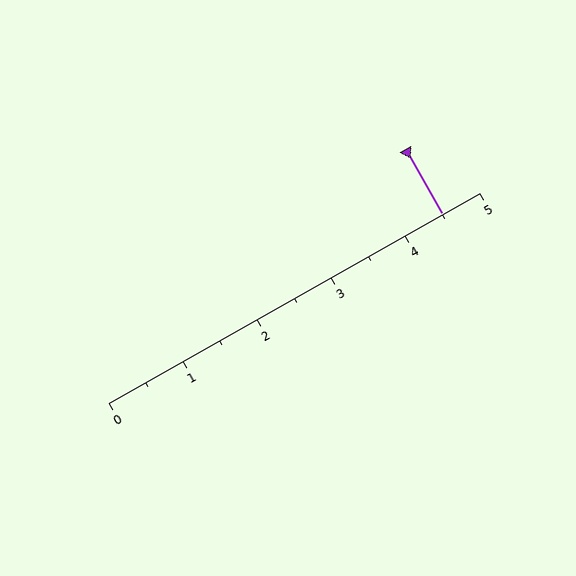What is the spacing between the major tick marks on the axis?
The major ticks are spaced 1 apart.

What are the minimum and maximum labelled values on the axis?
The axis runs from 0 to 5.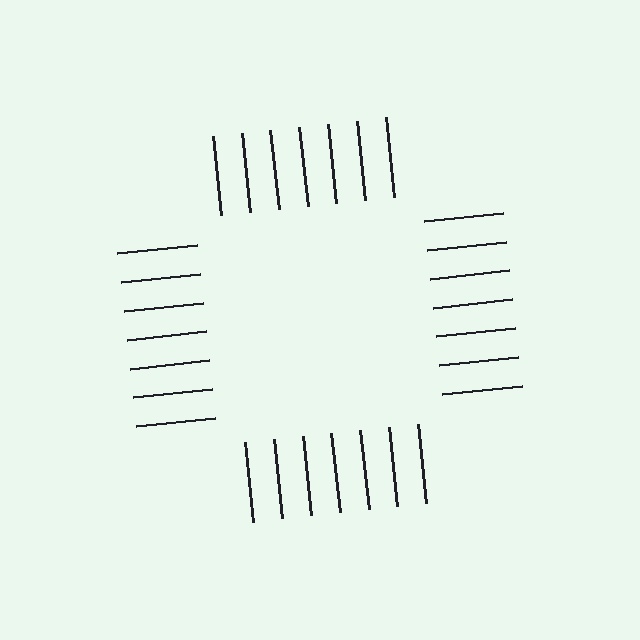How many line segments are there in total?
28 — 7 along each of the 4 edges.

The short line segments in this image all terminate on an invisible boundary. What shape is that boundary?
An illusory square — the line segments terminate on its edges but no continuous stroke is drawn.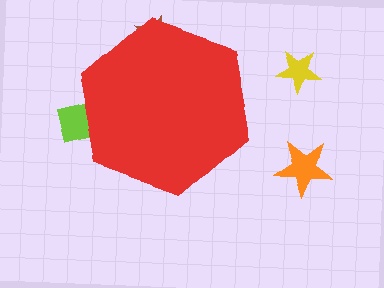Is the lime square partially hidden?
Yes, the lime square is partially hidden behind the red hexagon.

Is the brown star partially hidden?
Yes, the brown star is partially hidden behind the red hexagon.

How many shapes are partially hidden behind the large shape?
2 shapes are partially hidden.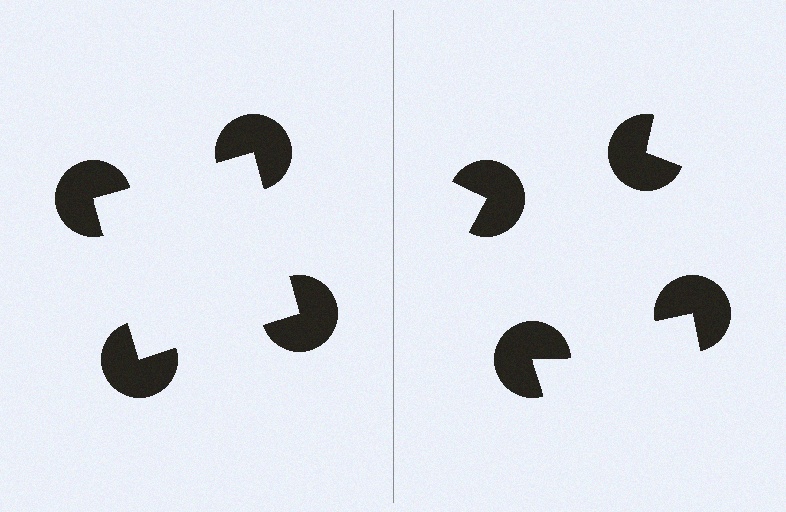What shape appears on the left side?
An illusory square.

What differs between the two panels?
The pac-man discs are positioned identically on both sides; only the wedge orientations differ. On the left they align to a square; on the right they are misaligned.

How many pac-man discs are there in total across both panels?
8 — 4 on each side.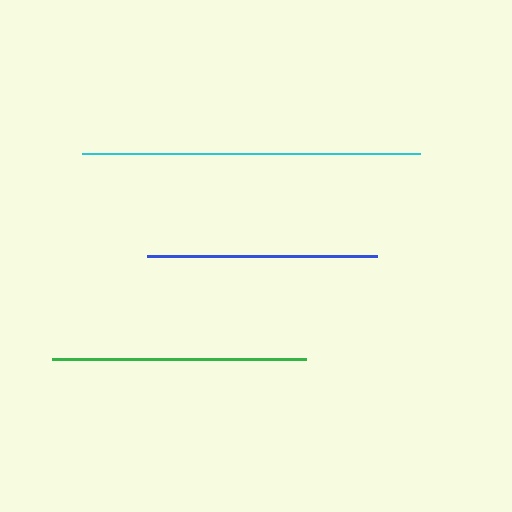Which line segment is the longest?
The cyan line is the longest at approximately 338 pixels.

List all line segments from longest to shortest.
From longest to shortest: cyan, green, blue.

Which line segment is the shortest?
The blue line is the shortest at approximately 230 pixels.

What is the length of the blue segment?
The blue segment is approximately 230 pixels long.